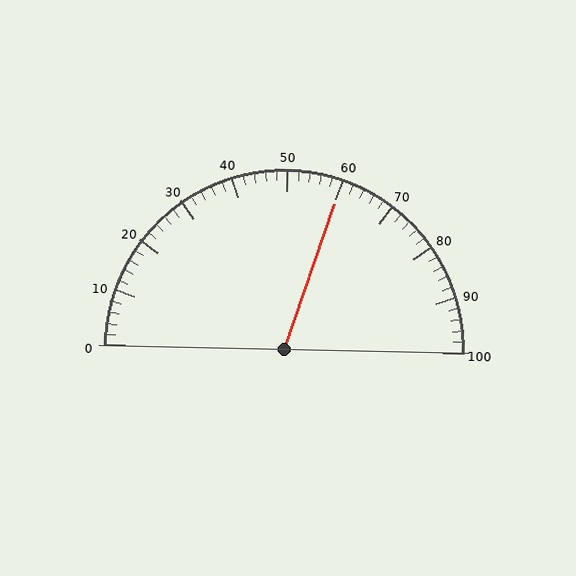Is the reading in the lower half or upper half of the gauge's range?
The reading is in the upper half of the range (0 to 100).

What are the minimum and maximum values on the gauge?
The gauge ranges from 0 to 100.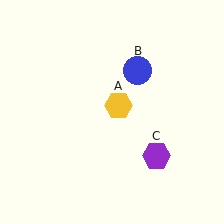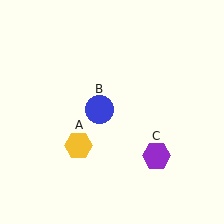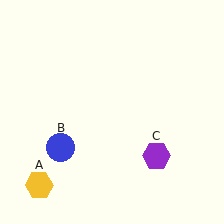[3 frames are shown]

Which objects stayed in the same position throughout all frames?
Purple hexagon (object C) remained stationary.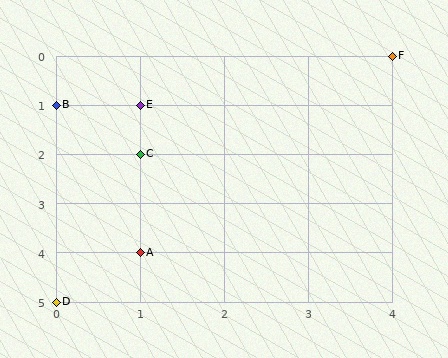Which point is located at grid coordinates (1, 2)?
Point C is at (1, 2).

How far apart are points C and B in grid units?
Points C and B are 1 column and 1 row apart (about 1.4 grid units diagonally).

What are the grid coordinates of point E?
Point E is at grid coordinates (1, 1).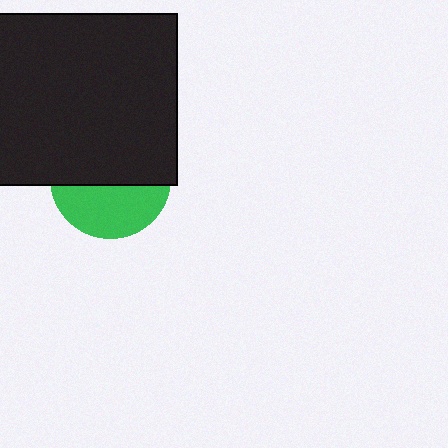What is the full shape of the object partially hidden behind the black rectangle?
The partially hidden object is a green circle.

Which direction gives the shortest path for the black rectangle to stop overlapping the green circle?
Moving up gives the shortest separation.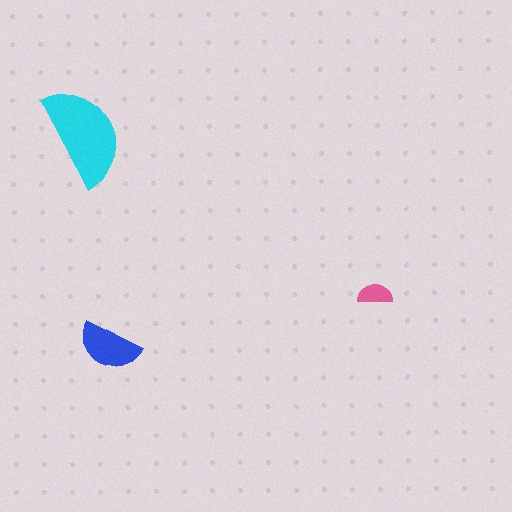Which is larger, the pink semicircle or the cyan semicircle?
The cyan one.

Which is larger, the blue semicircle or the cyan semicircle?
The cyan one.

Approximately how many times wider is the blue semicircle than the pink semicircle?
About 2 times wider.